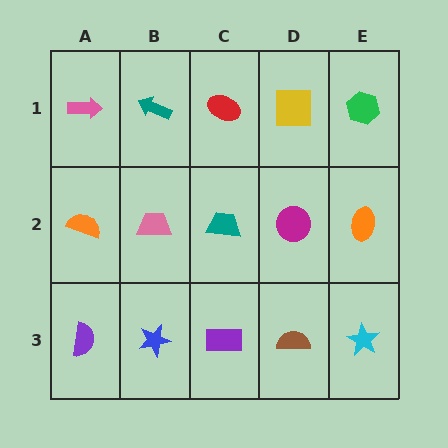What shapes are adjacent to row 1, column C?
A teal trapezoid (row 2, column C), a teal arrow (row 1, column B), a yellow square (row 1, column D).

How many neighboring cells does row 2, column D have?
4.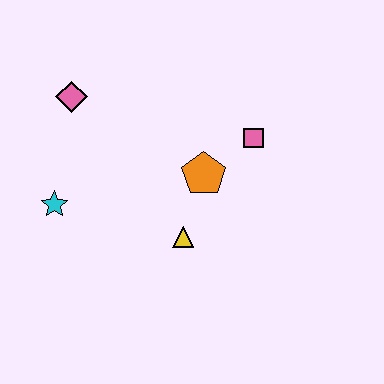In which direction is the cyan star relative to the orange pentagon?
The cyan star is to the left of the orange pentagon.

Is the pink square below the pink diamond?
Yes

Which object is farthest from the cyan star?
The pink square is farthest from the cyan star.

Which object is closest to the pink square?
The orange pentagon is closest to the pink square.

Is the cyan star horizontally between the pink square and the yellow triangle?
No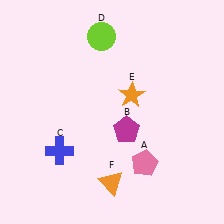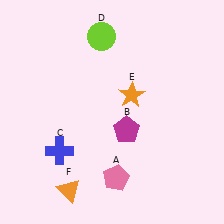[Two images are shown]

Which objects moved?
The objects that moved are: the pink pentagon (A), the orange triangle (F).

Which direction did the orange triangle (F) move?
The orange triangle (F) moved left.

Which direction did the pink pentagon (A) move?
The pink pentagon (A) moved left.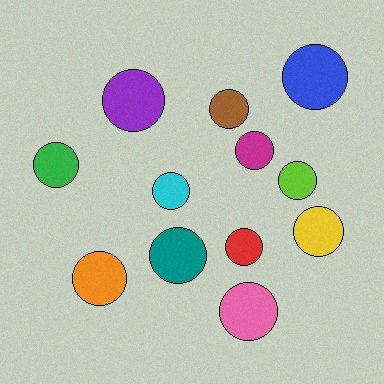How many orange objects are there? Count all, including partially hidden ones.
There is 1 orange object.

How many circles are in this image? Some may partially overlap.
There are 12 circles.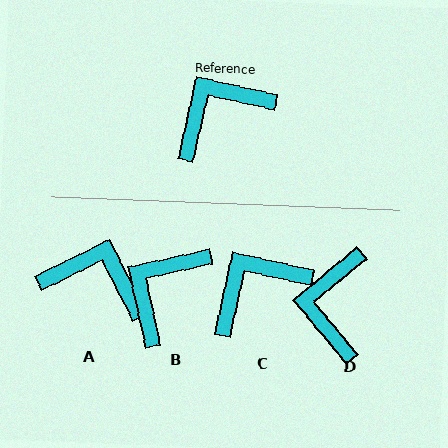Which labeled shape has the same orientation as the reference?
C.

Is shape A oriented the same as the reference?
No, it is off by about 51 degrees.